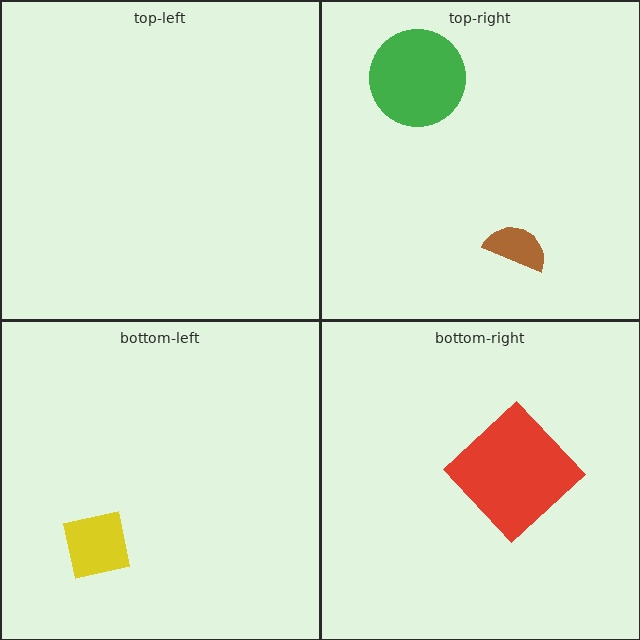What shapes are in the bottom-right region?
The red diamond.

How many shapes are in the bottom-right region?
1.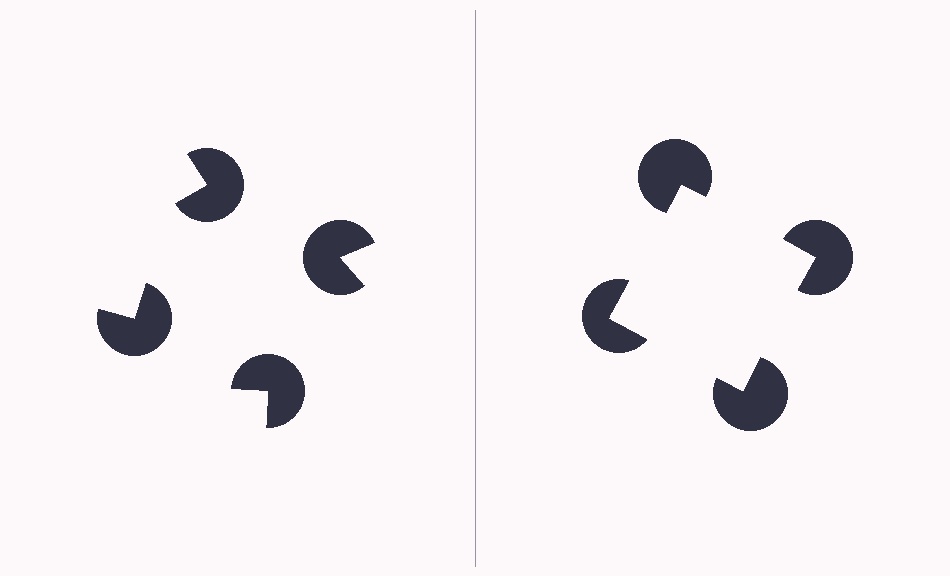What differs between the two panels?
The pac-man discs are positioned identically on both sides; only the wedge orientations differ. On the right they align to a square; on the left they are misaligned.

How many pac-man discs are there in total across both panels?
8 — 4 on each side.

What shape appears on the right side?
An illusory square.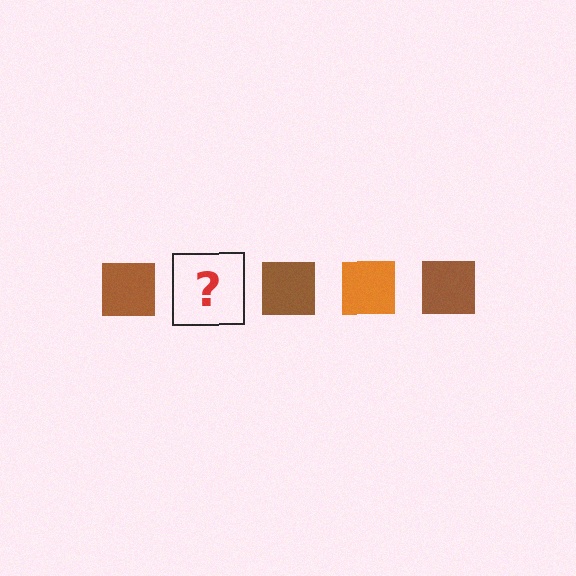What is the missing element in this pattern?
The missing element is an orange square.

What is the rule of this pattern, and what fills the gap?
The rule is that the pattern cycles through brown, orange squares. The gap should be filled with an orange square.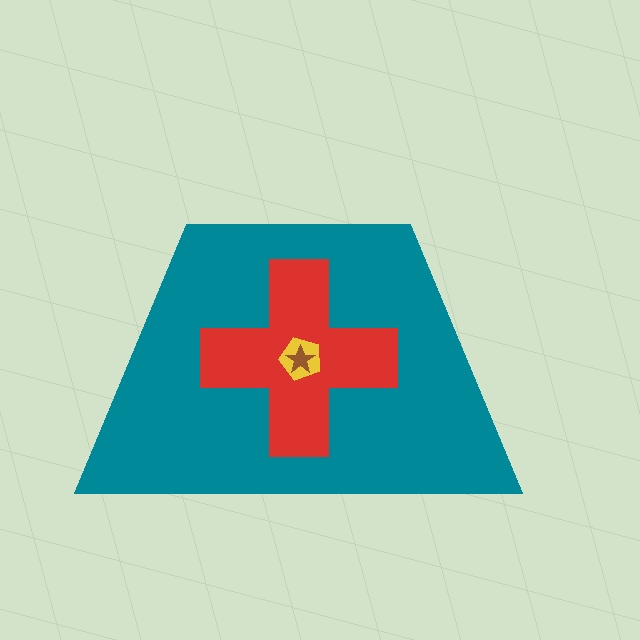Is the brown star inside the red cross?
Yes.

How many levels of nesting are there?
4.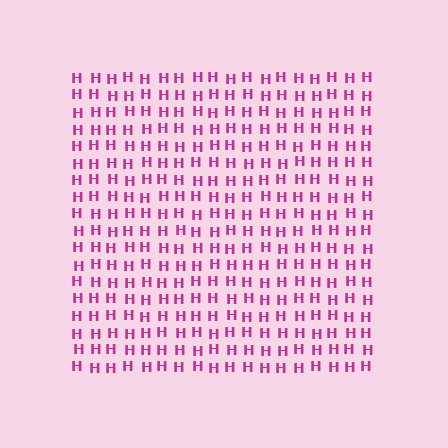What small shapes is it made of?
It is made of small letter H's.